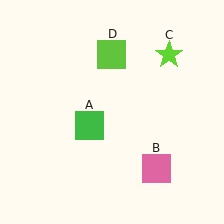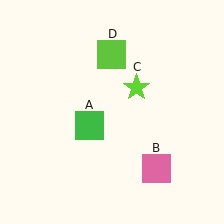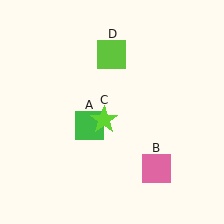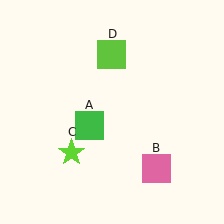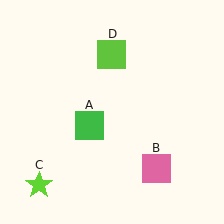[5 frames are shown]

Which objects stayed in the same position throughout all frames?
Green square (object A) and pink square (object B) and lime square (object D) remained stationary.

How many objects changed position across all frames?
1 object changed position: lime star (object C).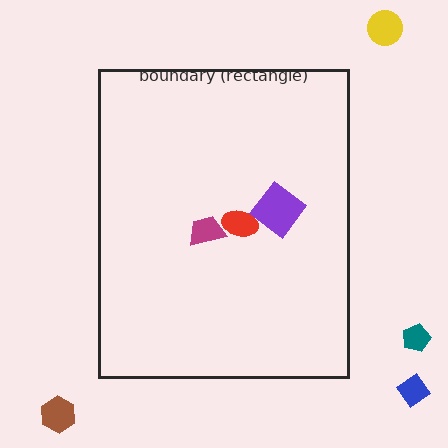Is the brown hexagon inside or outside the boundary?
Outside.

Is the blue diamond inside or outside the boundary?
Outside.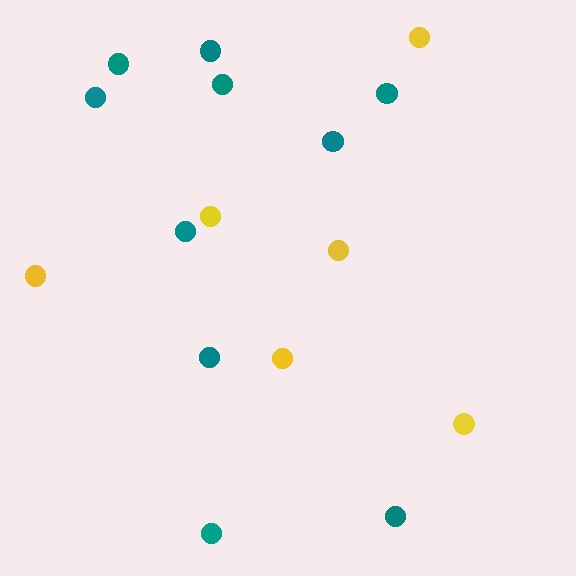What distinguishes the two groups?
There are 2 groups: one group of yellow circles (6) and one group of teal circles (10).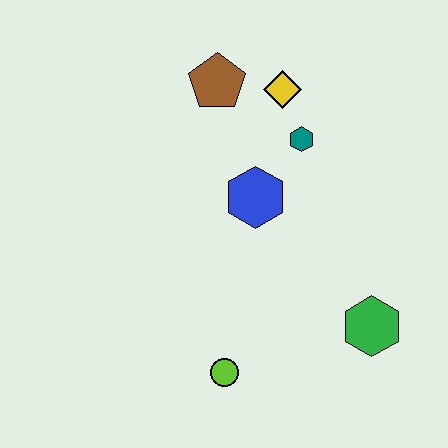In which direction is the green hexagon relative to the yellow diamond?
The green hexagon is below the yellow diamond.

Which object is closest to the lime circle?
The green hexagon is closest to the lime circle.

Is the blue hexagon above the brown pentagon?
No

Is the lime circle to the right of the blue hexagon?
No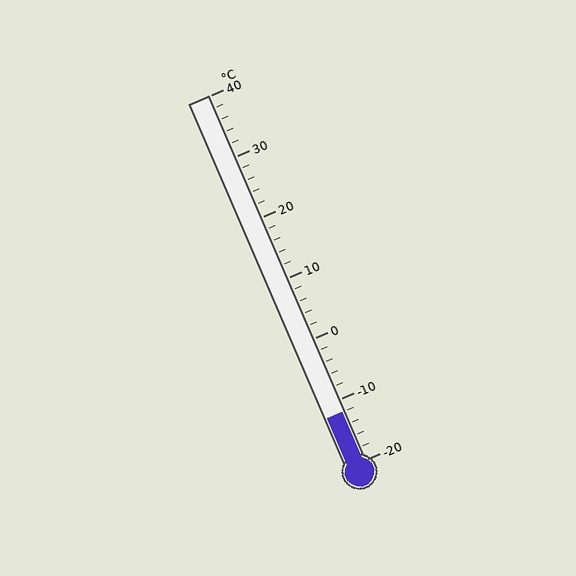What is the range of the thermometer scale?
The thermometer scale ranges from -20°C to 40°C.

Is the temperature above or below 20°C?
The temperature is below 20°C.